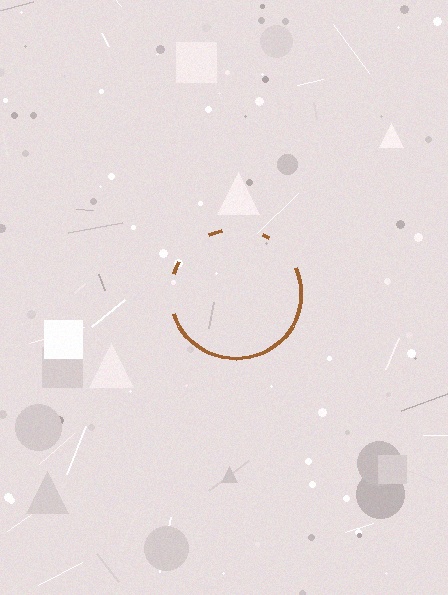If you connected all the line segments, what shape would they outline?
They would outline a circle.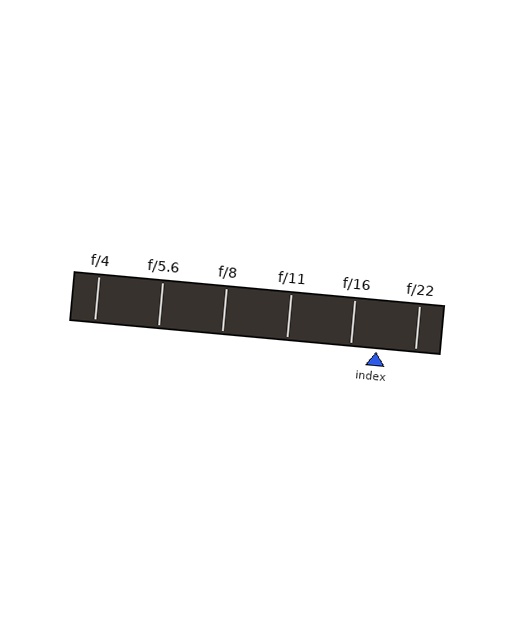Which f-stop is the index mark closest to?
The index mark is closest to f/16.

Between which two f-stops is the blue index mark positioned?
The index mark is between f/16 and f/22.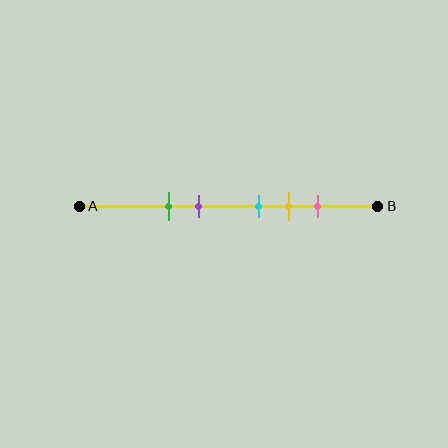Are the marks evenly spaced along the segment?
No, the marks are not evenly spaced.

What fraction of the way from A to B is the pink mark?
The pink mark is approximately 80% (0.8) of the way from A to B.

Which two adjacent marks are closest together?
The cyan and yellow marks are the closest adjacent pair.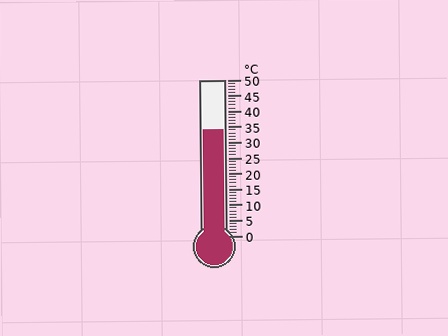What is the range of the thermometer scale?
The thermometer scale ranges from 0°C to 50°C.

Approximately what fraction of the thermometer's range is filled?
The thermometer is filled to approximately 70% of its range.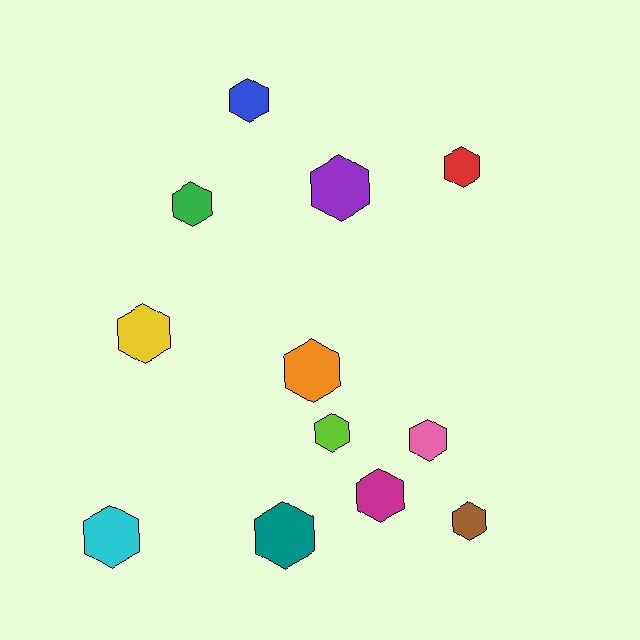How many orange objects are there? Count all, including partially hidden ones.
There is 1 orange object.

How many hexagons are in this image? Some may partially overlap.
There are 12 hexagons.